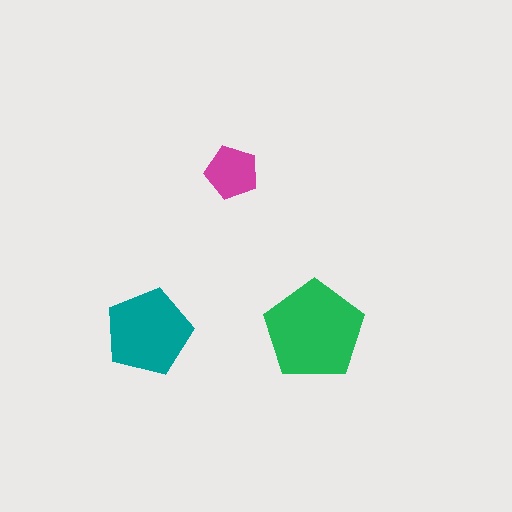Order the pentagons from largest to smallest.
the green one, the teal one, the magenta one.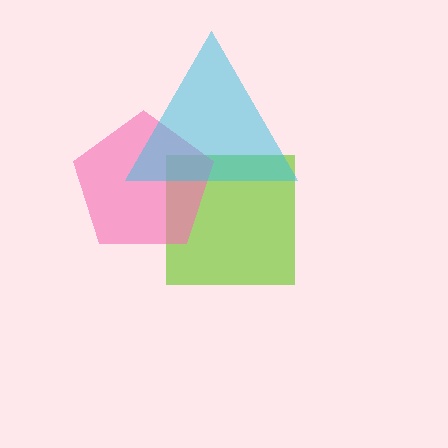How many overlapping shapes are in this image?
There are 3 overlapping shapes in the image.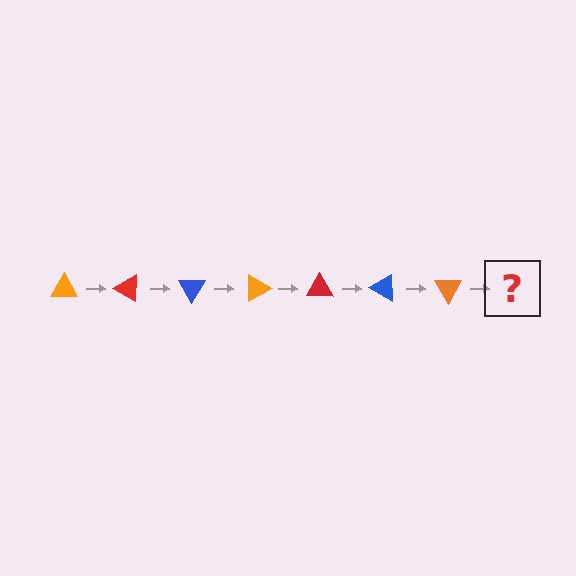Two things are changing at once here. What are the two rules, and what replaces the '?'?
The two rules are that it rotates 30 degrees each step and the color cycles through orange, red, and blue. The '?' should be a red triangle, rotated 210 degrees from the start.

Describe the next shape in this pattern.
It should be a red triangle, rotated 210 degrees from the start.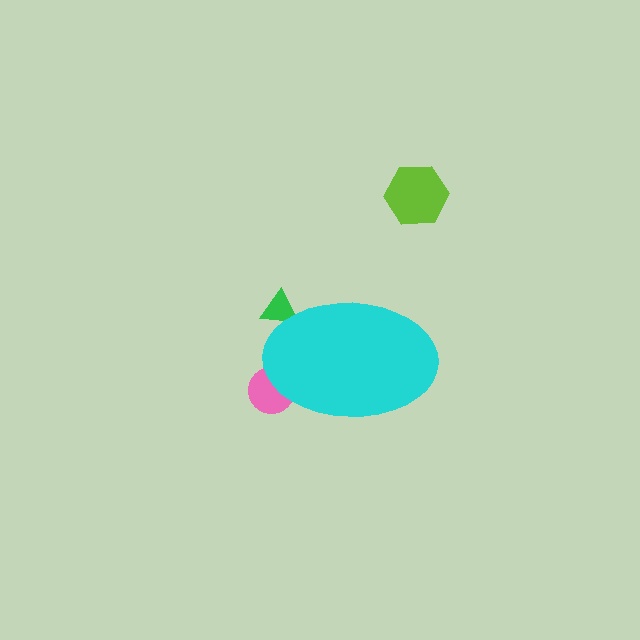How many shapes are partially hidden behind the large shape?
2 shapes are partially hidden.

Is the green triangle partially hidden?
Yes, the green triangle is partially hidden behind the cyan ellipse.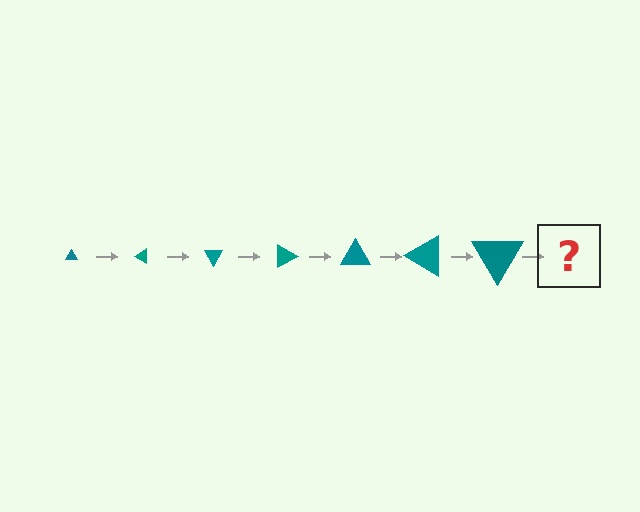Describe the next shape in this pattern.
It should be a triangle, larger than the previous one and rotated 210 degrees from the start.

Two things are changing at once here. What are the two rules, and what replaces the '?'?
The two rules are that the triangle grows larger each step and it rotates 30 degrees each step. The '?' should be a triangle, larger than the previous one and rotated 210 degrees from the start.